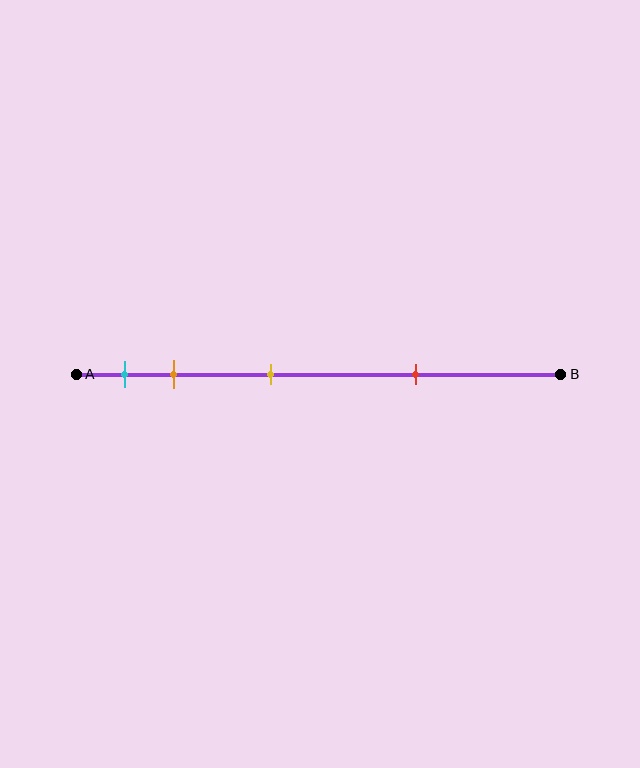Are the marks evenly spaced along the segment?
No, the marks are not evenly spaced.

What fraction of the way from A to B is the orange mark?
The orange mark is approximately 20% (0.2) of the way from A to B.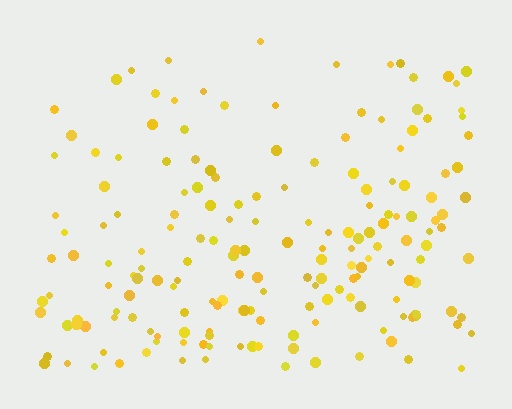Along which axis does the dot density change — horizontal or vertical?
Vertical.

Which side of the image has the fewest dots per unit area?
The top.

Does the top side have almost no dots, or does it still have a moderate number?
Still a moderate number, just noticeably fewer than the bottom.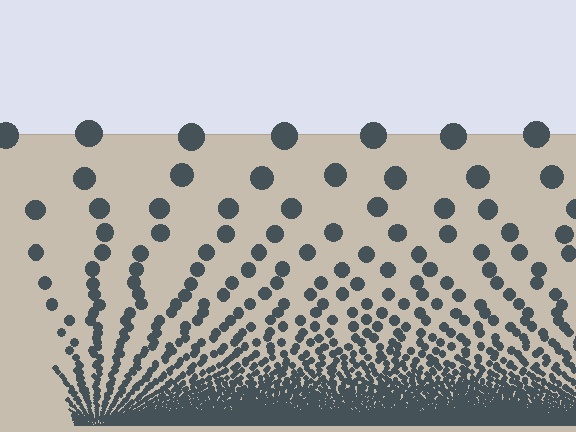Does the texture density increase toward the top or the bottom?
Density increases toward the bottom.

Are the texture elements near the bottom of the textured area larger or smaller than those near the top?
Smaller. The gradient is inverted — elements near the bottom are smaller and denser.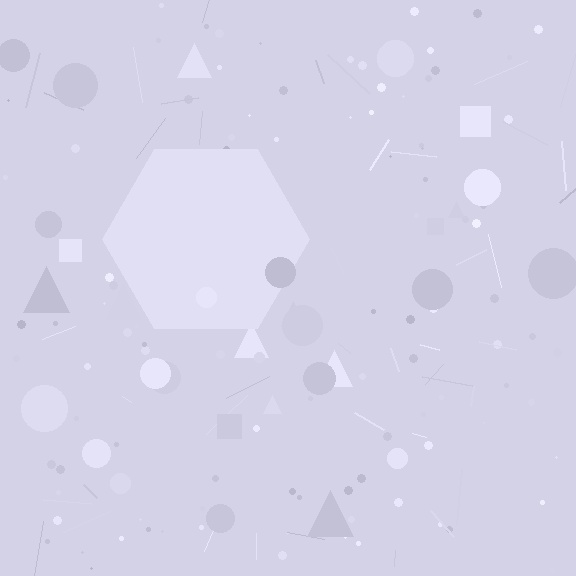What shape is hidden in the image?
A hexagon is hidden in the image.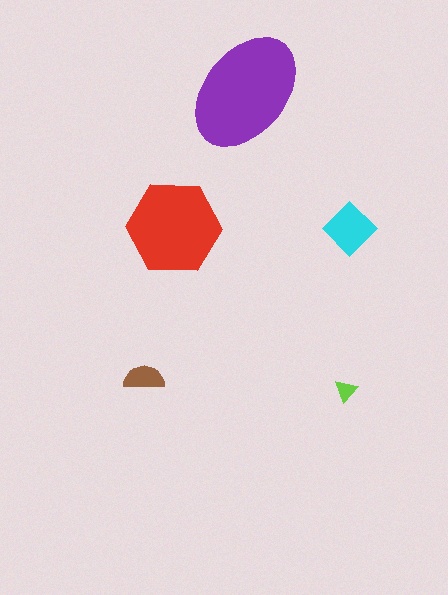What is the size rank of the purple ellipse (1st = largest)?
1st.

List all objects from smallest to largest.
The lime triangle, the brown semicircle, the cyan diamond, the red hexagon, the purple ellipse.